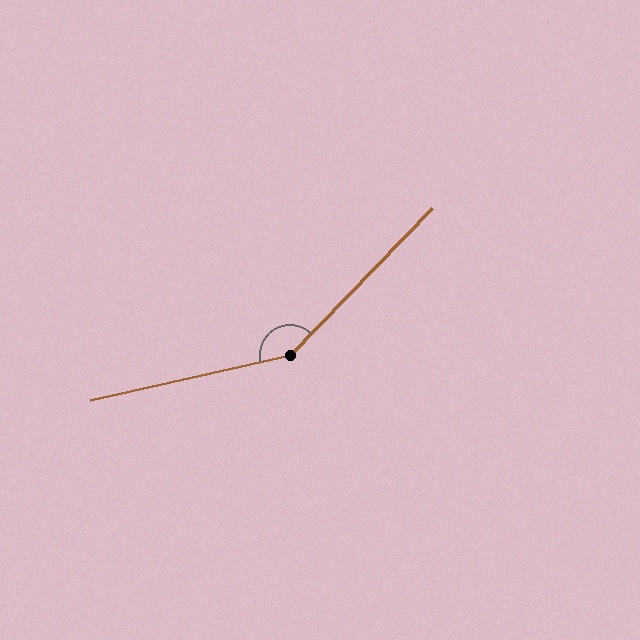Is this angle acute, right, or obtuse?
It is obtuse.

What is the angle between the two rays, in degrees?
Approximately 147 degrees.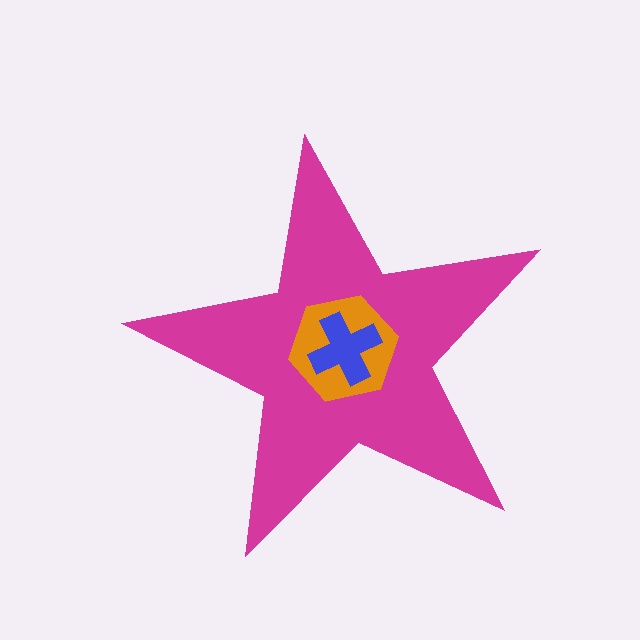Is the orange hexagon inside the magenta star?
Yes.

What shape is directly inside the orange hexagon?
The blue cross.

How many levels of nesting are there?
3.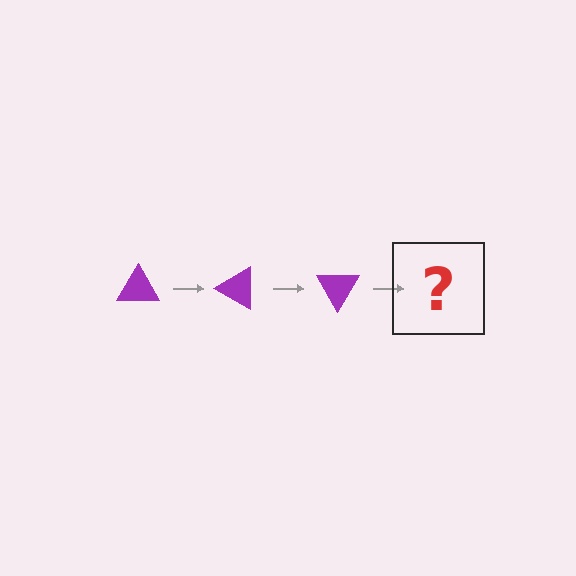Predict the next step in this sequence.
The next step is a purple triangle rotated 90 degrees.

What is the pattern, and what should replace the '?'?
The pattern is that the triangle rotates 30 degrees each step. The '?' should be a purple triangle rotated 90 degrees.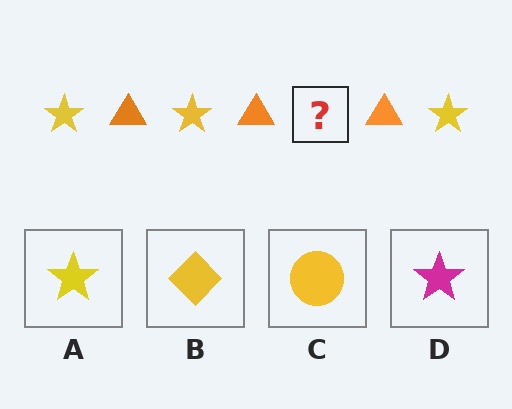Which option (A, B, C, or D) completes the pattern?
A.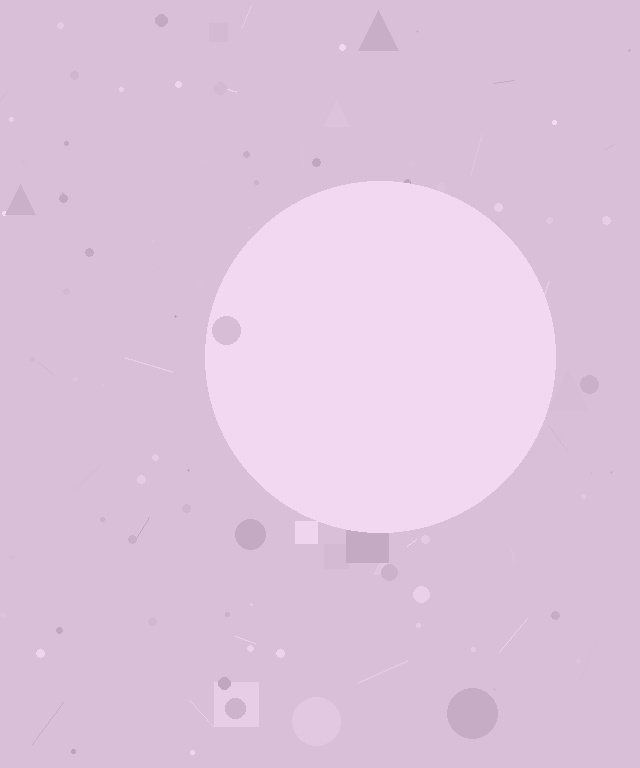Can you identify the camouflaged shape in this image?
The camouflaged shape is a circle.